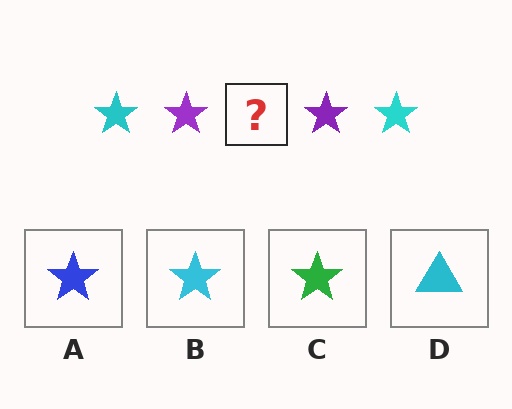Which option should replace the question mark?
Option B.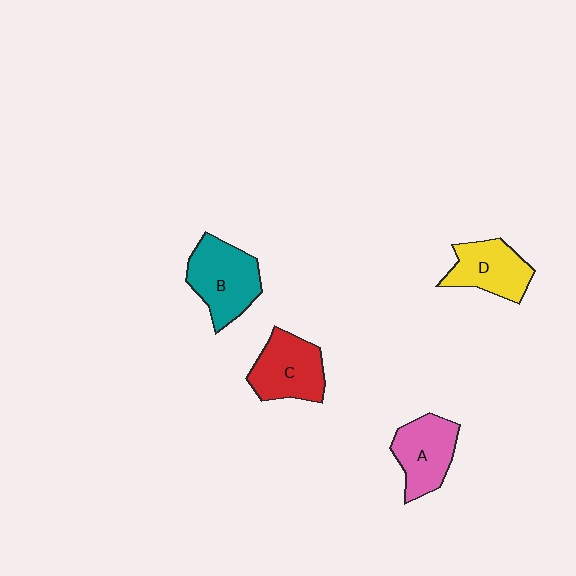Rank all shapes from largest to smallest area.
From largest to smallest: B (teal), C (red), A (pink), D (yellow).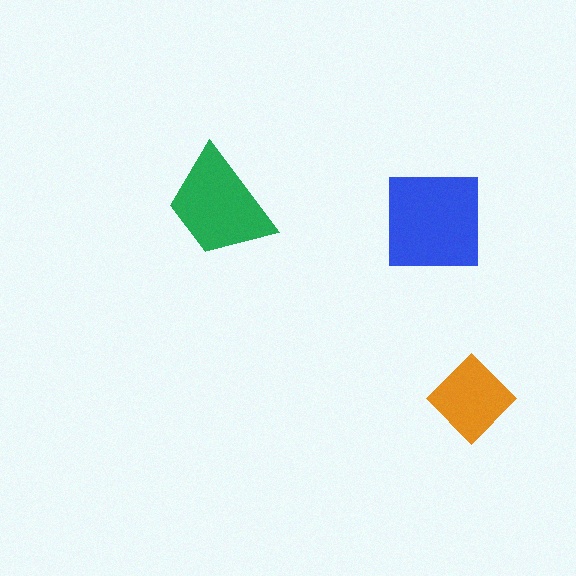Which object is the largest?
The blue square.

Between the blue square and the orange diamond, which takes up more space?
The blue square.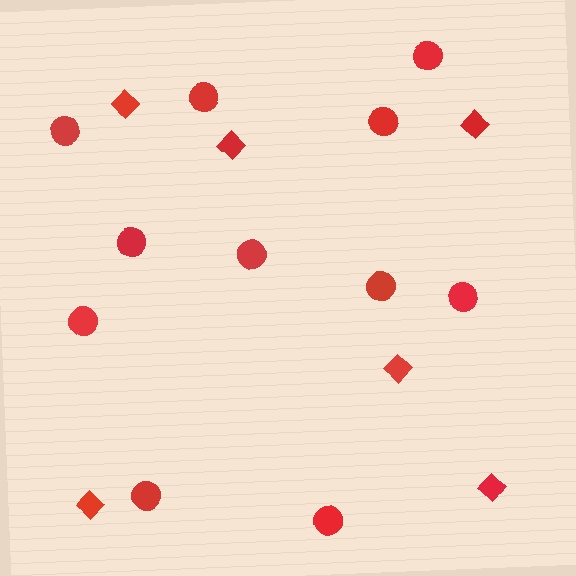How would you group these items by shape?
There are 2 groups: one group of diamonds (6) and one group of circles (11).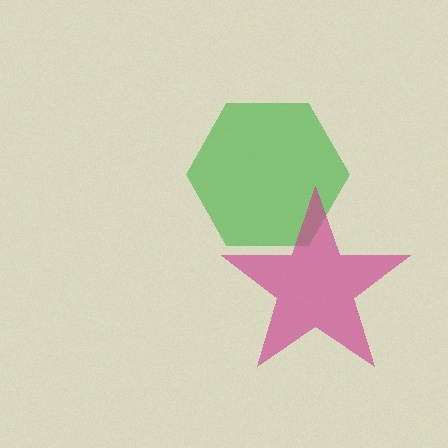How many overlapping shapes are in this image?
There are 2 overlapping shapes in the image.